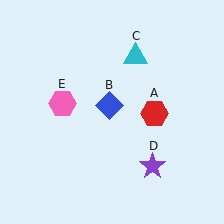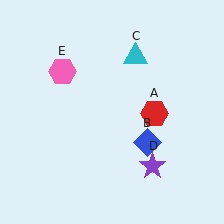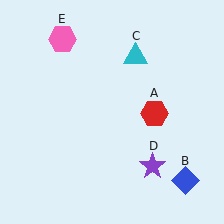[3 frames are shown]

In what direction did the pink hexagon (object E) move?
The pink hexagon (object E) moved up.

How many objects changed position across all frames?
2 objects changed position: blue diamond (object B), pink hexagon (object E).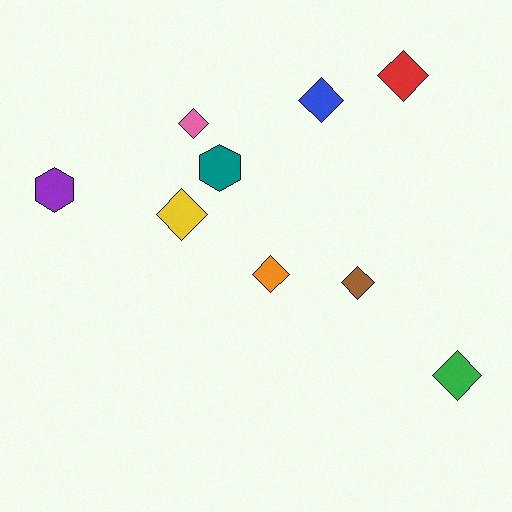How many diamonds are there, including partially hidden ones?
There are 7 diamonds.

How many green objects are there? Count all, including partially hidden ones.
There is 1 green object.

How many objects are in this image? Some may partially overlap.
There are 9 objects.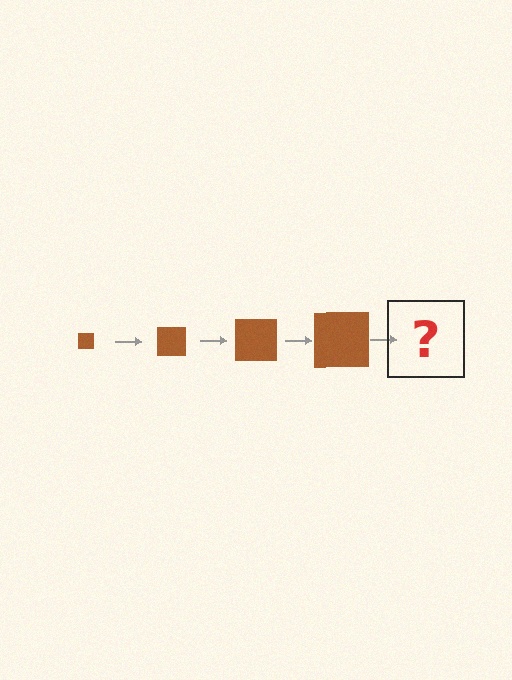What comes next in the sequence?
The next element should be a brown square, larger than the previous one.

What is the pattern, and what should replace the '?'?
The pattern is that the square gets progressively larger each step. The '?' should be a brown square, larger than the previous one.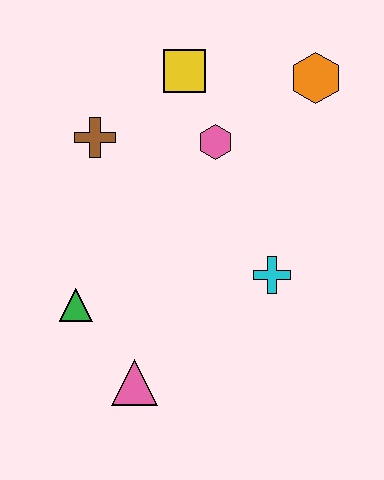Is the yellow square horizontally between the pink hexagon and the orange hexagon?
No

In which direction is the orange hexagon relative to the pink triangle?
The orange hexagon is above the pink triangle.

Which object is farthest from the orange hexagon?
The pink triangle is farthest from the orange hexagon.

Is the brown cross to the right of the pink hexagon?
No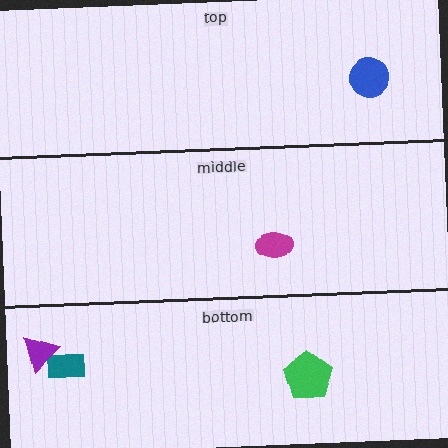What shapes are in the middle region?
The magenta ellipse.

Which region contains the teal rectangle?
The bottom region.